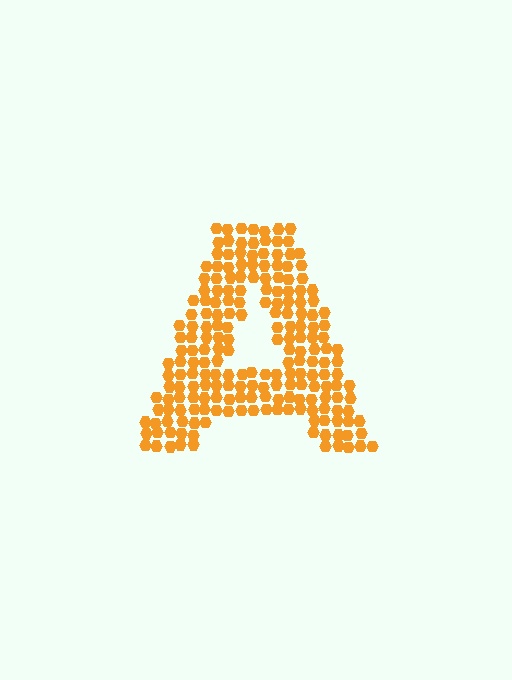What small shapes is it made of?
It is made of small hexagons.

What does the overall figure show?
The overall figure shows the letter A.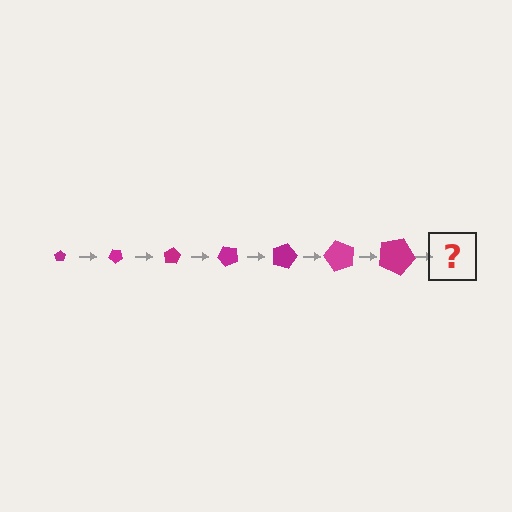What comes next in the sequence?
The next element should be a pentagon, larger than the previous one and rotated 280 degrees from the start.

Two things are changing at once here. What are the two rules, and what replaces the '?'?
The two rules are that the pentagon grows larger each step and it rotates 40 degrees each step. The '?' should be a pentagon, larger than the previous one and rotated 280 degrees from the start.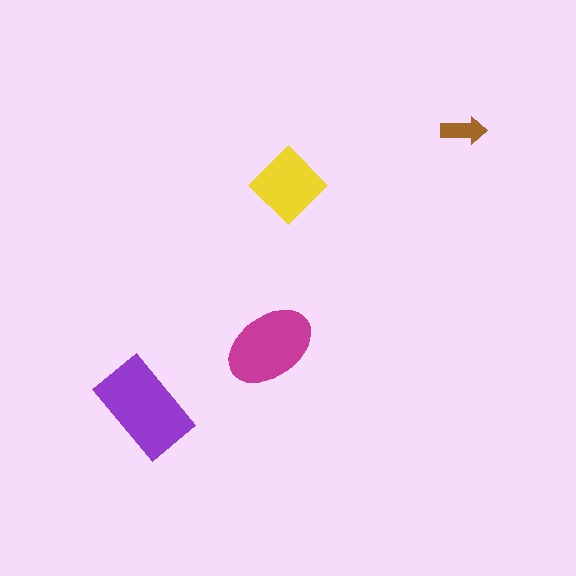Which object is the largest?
The purple rectangle.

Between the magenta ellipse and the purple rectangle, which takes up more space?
The purple rectangle.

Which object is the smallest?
The brown arrow.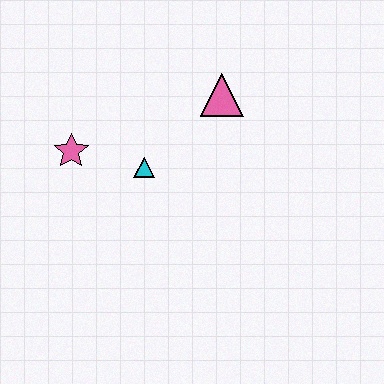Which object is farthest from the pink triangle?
The pink star is farthest from the pink triangle.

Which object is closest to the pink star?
The cyan triangle is closest to the pink star.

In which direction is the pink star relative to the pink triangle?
The pink star is to the left of the pink triangle.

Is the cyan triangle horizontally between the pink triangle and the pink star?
Yes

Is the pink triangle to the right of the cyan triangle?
Yes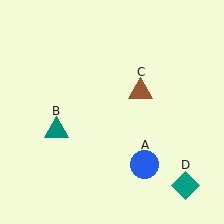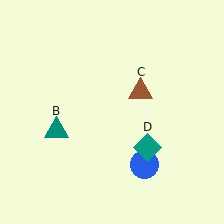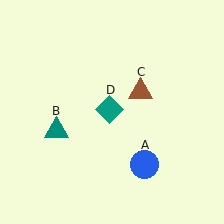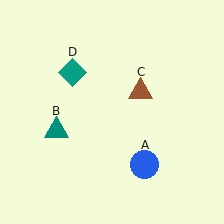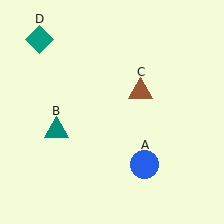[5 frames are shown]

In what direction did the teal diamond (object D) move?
The teal diamond (object D) moved up and to the left.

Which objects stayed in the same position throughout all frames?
Blue circle (object A) and teal triangle (object B) and brown triangle (object C) remained stationary.